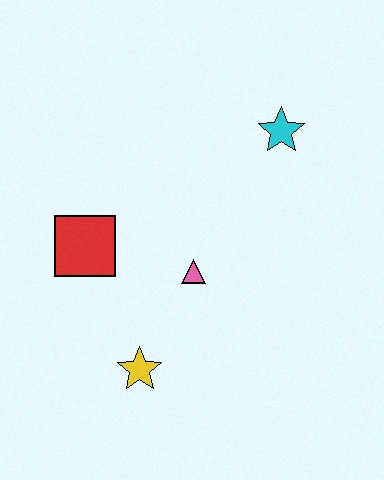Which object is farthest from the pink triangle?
The cyan star is farthest from the pink triangle.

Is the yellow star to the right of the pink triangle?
No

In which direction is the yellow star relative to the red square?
The yellow star is below the red square.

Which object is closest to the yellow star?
The pink triangle is closest to the yellow star.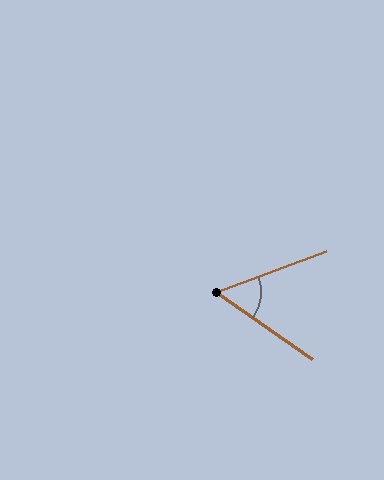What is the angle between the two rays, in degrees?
Approximately 55 degrees.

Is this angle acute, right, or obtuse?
It is acute.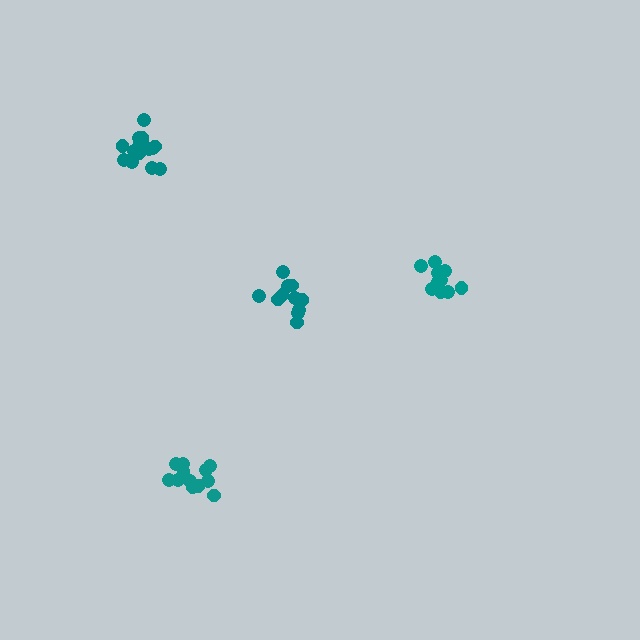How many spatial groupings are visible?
There are 4 spatial groupings.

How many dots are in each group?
Group 1: 11 dots, Group 2: 10 dots, Group 3: 12 dots, Group 4: 15 dots (48 total).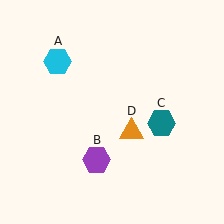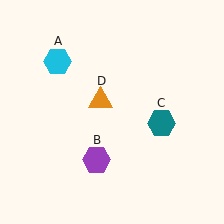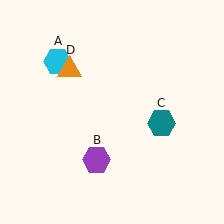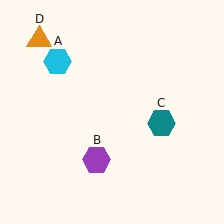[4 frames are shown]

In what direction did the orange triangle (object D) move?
The orange triangle (object D) moved up and to the left.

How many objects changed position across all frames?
1 object changed position: orange triangle (object D).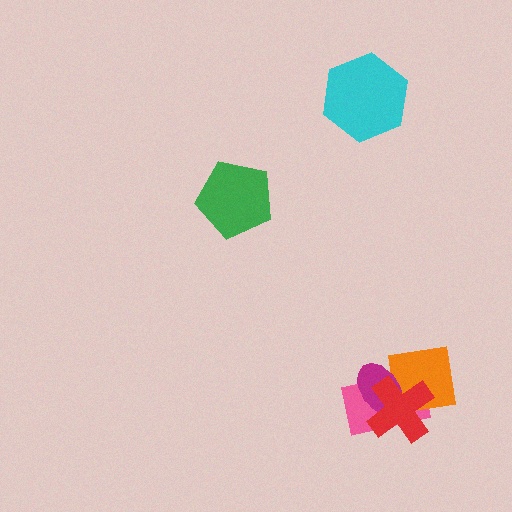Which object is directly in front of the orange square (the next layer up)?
The magenta ellipse is directly in front of the orange square.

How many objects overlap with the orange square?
3 objects overlap with the orange square.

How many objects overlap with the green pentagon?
0 objects overlap with the green pentagon.